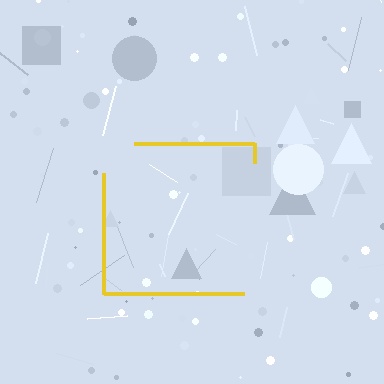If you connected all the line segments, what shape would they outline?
They would outline a square.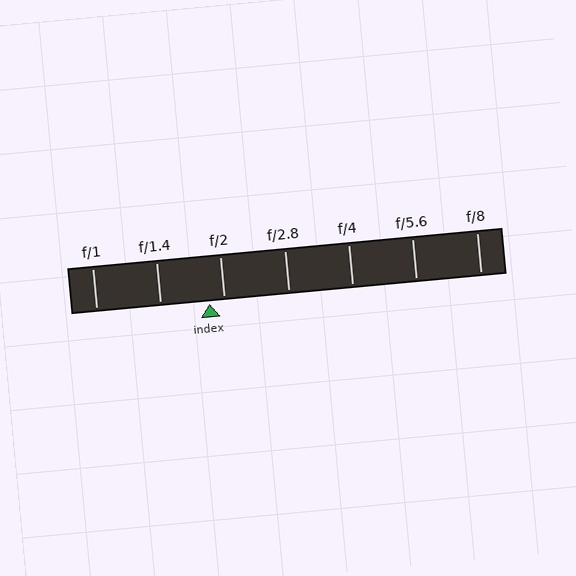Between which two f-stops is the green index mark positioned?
The index mark is between f/1.4 and f/2.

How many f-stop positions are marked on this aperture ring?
There are 7 f-stop positions marked.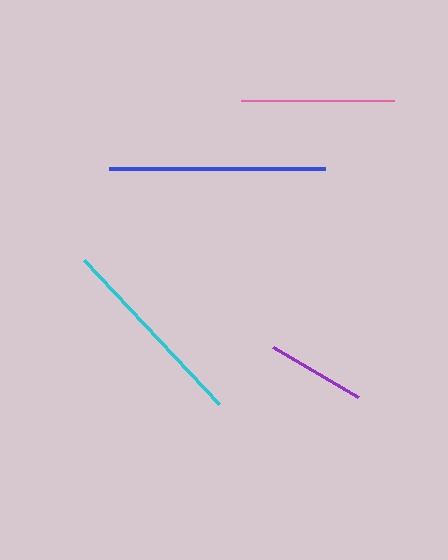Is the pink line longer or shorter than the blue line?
The blue line is longer than the pink line.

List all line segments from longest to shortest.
From longest to shortest: blue, cyan, pink, purple.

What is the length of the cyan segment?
The cyan segment is approximately 197 pixels long.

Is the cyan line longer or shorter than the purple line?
The cyan line is longer than the purple line.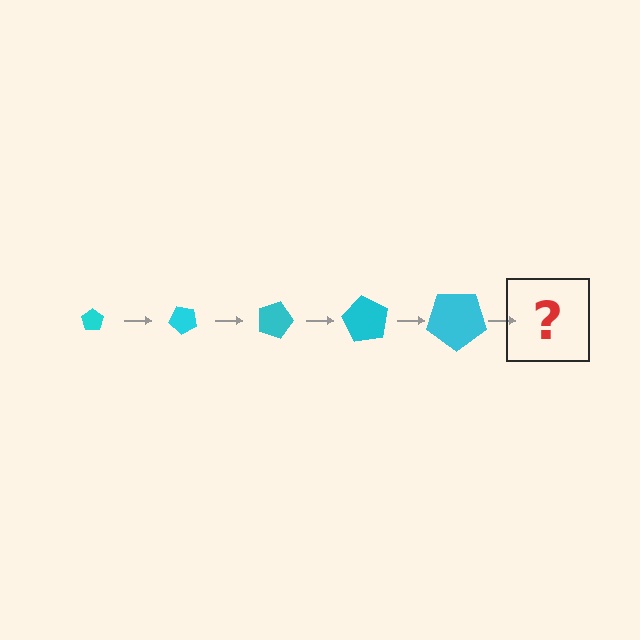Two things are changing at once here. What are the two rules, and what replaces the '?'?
The two rules are that the pentagon grows larger each step and it rotates 45 degrees each step. The '?' should be a pentagon, larger than the previous one and rotated 225 degrees from the start.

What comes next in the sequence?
The next element should be a pentagon, larger than the previous one and rotated 225 degrees from the start.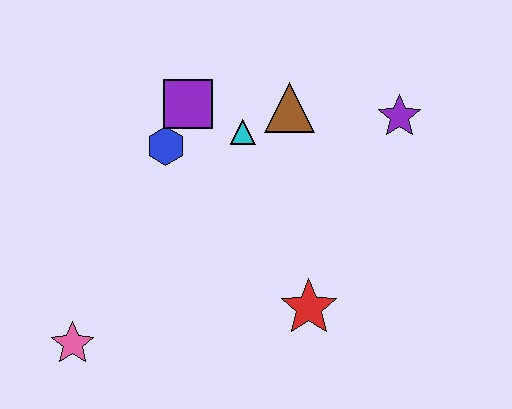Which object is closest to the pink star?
The blue hexagon is closest to the pink star.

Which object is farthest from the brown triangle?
The pink star is farthest from the brown triangle.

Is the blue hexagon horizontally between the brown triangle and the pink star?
Yes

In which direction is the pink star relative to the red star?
The pink star is to the left of the red star.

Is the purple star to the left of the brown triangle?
No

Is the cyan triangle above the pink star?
Yes